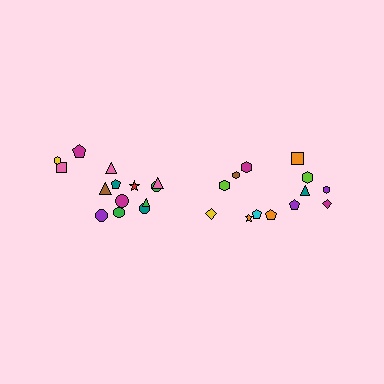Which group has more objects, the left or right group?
The left group.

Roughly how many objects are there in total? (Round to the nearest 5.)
Roughly 25 objects in total.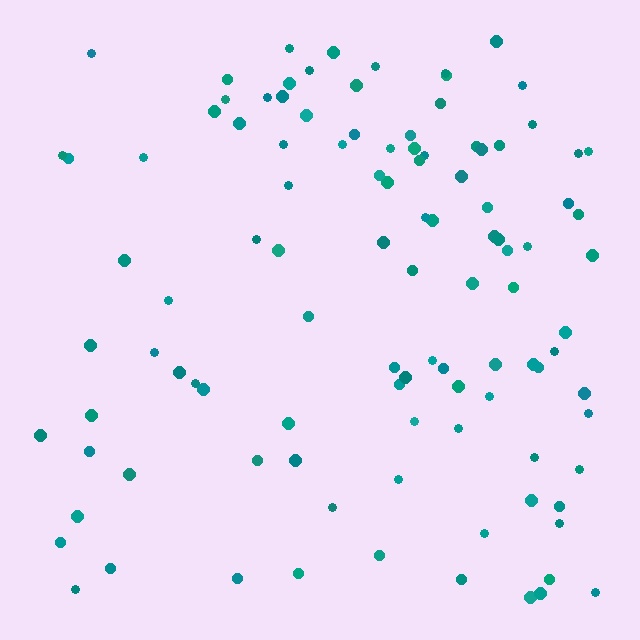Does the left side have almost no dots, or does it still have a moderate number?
Still a moderate number, just noticeably fewer than the right.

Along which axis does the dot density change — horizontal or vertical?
Horizontal.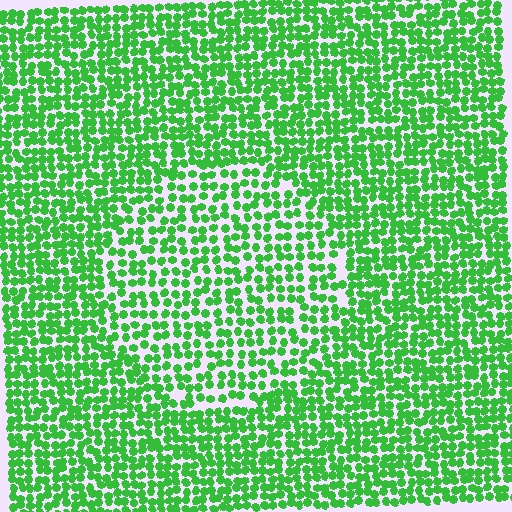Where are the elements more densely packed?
The elements are more densely packed outside the circle boundary.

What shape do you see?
I see a circle.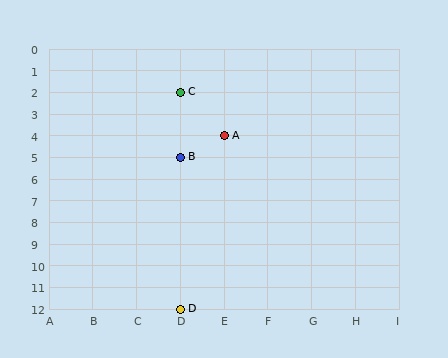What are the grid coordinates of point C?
Point C is at grid coordinates (D, 2).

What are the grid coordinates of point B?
Point B is at grid coordinates (D, 5).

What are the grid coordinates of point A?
Point A is at grid coordinates (E, 4).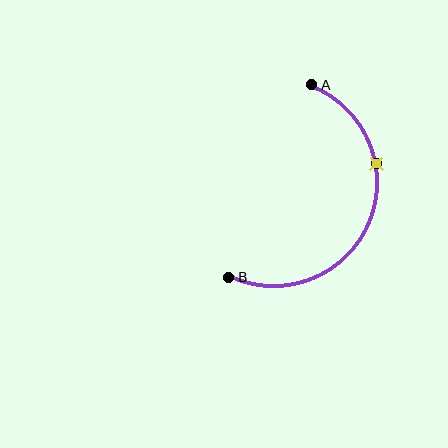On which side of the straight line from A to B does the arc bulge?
The arc bulges to the right of the straight line connecting A and B.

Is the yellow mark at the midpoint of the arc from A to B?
No. The yellow mark lies on the arc but is closer to endpoint A. The arc midpoint would be at the point on the curve equidistant along the arc from both A and B.